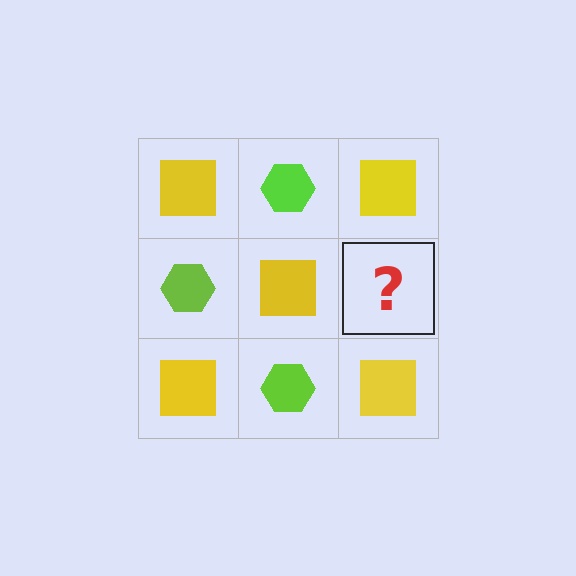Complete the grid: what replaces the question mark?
The question mark should be replaced with a lime hexagon.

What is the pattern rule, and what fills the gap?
The rule is that it alternates yellow square and lime hexagon in a checkerboard pattern. The gap should be filled with a lime hexagon.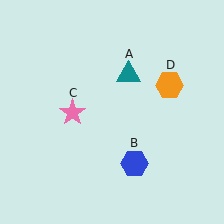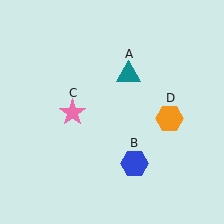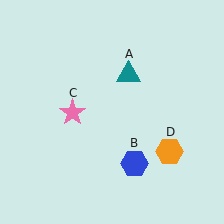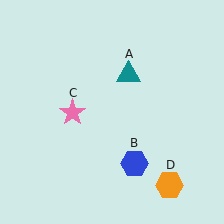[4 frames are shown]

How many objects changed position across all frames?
1 object changed position: orange hexagon (object D).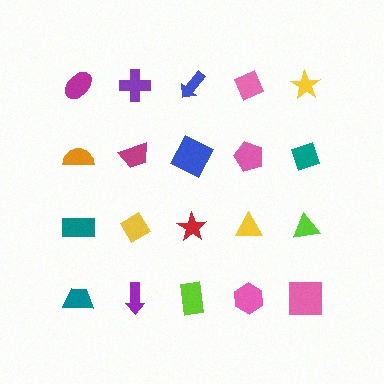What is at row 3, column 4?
A yellow triangle.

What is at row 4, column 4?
A pink hexagon.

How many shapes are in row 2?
5 shapes.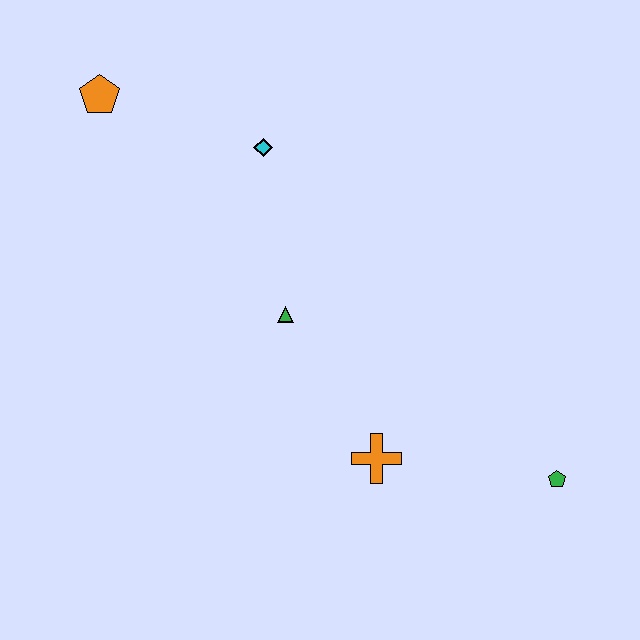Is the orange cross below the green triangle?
Yes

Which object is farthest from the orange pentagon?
The green pentagon is farthest from the orange pentagon.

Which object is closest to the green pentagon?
The orange cross is closest to the green pentagon.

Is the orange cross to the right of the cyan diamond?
Yes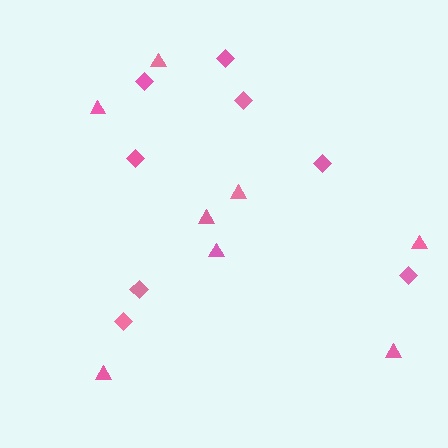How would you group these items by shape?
There are 2 groups: one group of diamonds (8) and one group of triangles (8).